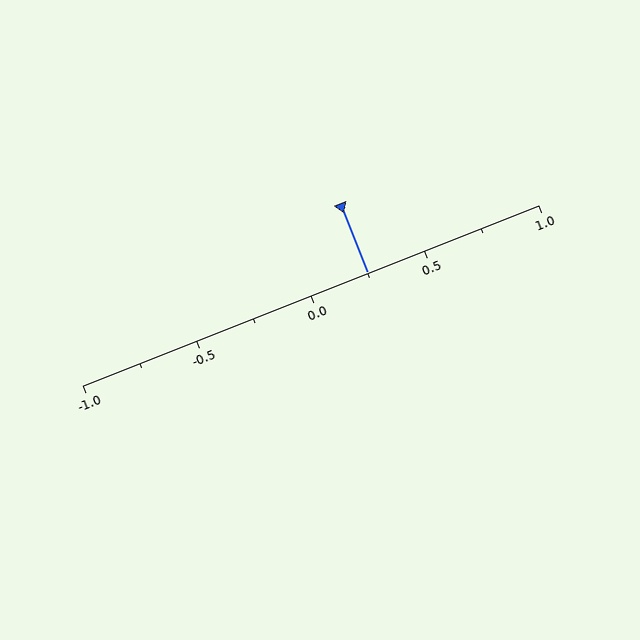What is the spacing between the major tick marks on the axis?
The major ticks are spaced 0.5 apart.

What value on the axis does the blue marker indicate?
The marker indicates approximately 0.25.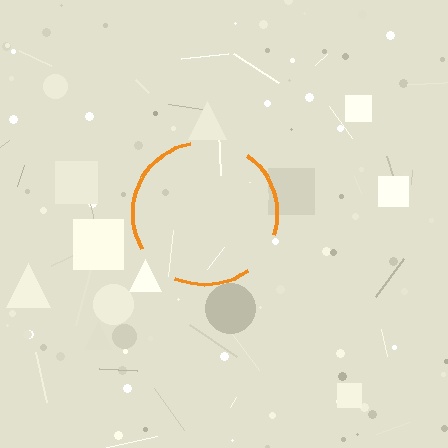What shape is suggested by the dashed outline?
The dashed outline suggests a circle.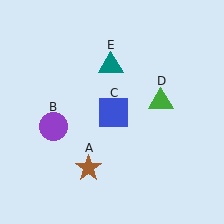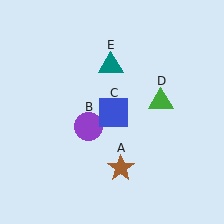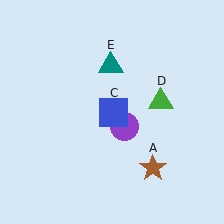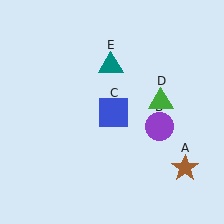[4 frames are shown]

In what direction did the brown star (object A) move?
The brown star (object A) moved right.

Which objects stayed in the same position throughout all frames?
Blue square (object C) and green triangle (object D) and teal triangle (object E) remained stationary.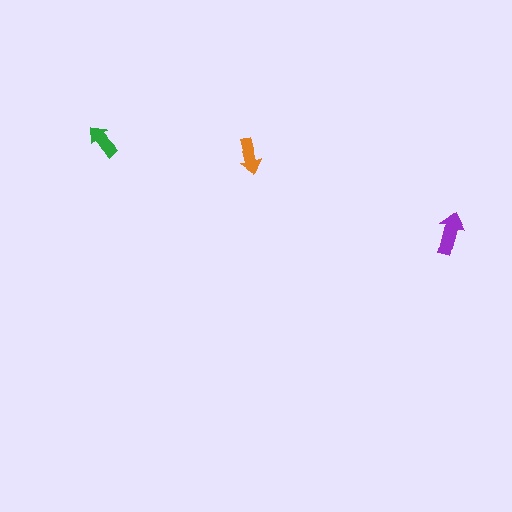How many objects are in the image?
There are 3 objects in the image.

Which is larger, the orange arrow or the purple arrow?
The purple one.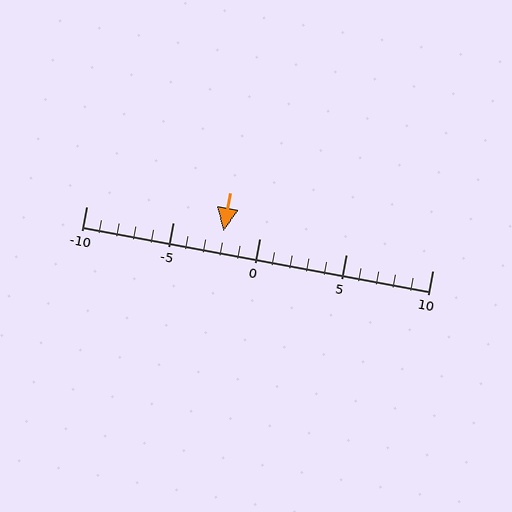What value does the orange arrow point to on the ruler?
The orange arrow points to approximately -2.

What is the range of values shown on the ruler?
The ruler shows values from -10 to 10.